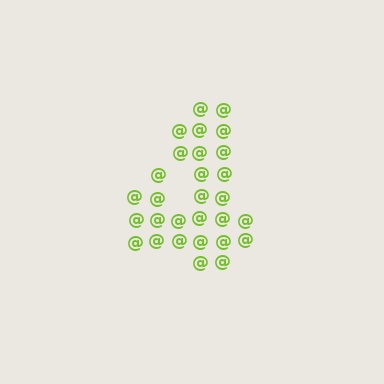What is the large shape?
The large shape is the digit 4.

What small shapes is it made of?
It is made of small at signs.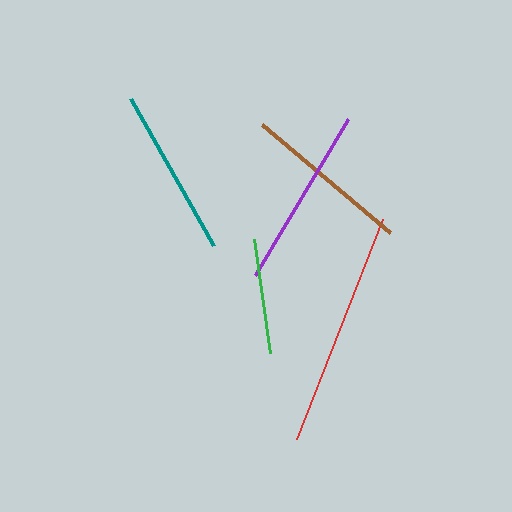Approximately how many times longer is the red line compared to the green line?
The red line is approximately 2.1 times the length of the green line.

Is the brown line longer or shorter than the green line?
The brown line is longer than the green line.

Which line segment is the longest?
The red line is the longest at approximately 236 pixels.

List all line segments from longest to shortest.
From longest to shortest: red, purple, teal, brown, green.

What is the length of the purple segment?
The purple segment is approximately 182 pixels long.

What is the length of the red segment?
The red segment is approximately 236 pixels long.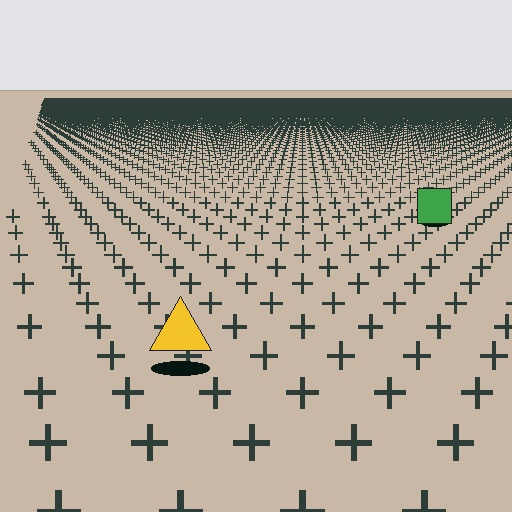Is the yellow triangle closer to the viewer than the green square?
Yes. The yellow triangle is closer — you can tell from the texture gradient: the ground texture is coarser near it.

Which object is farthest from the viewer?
The green square is farthest from the viewer. It appears smaller and the ground texture around it is denser.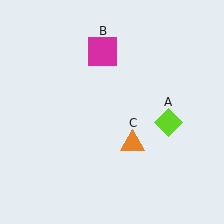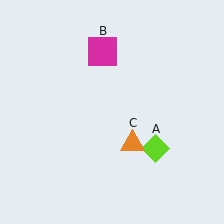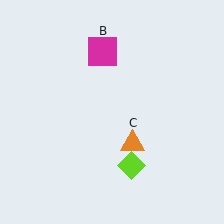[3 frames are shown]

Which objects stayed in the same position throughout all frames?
Magenta square (object B) and orange triangle (object C) remained stationary.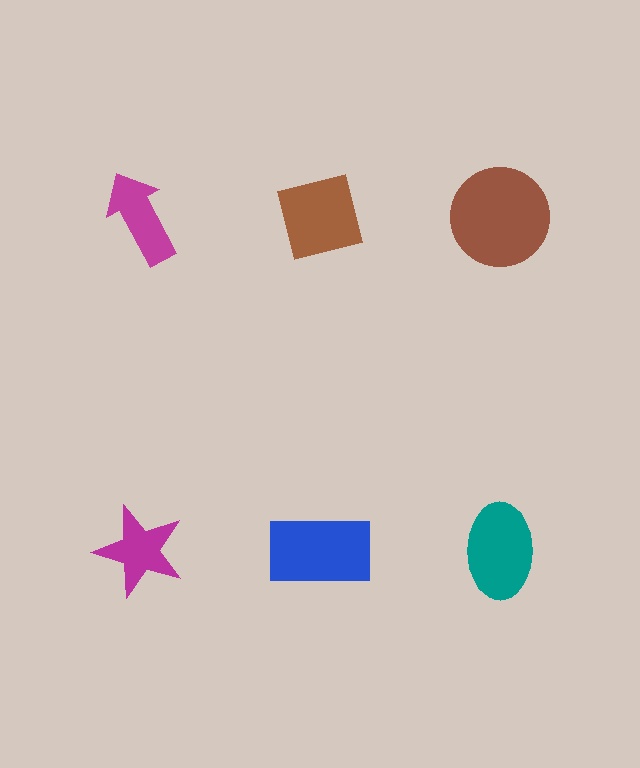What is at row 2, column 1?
A magenta star.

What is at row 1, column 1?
A magenta arrow.